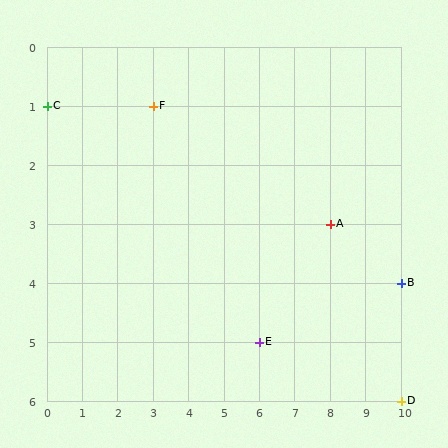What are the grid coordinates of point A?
Point A is at grid coordinates (8, 3).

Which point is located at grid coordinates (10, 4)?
Point B is at (10, 4).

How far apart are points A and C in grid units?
Points A and C are 8 columns and 2 rows apart (about 8.2 grid units diagonally).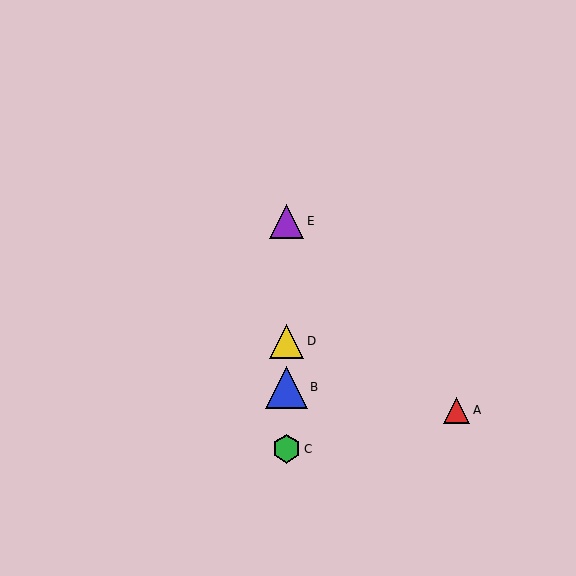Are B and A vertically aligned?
No, B is at x≈287 and A is at x≈457.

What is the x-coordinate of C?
Object C is at x≈287.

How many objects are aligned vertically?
4 objects (B, C, D, E) are aligned vertically.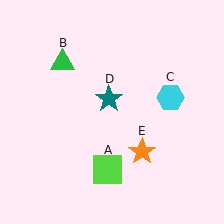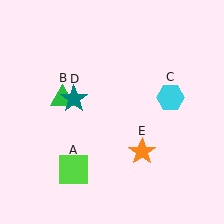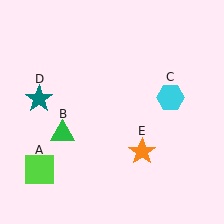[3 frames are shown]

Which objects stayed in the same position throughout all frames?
Cyan hexagon (object C) and orange star (object E) remained stationary.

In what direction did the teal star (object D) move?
The teal star (object D) moved left.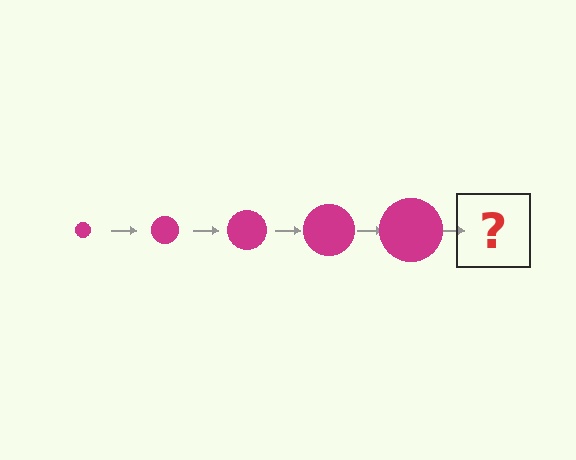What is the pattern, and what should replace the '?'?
The pattern is that the circle gets progressively larger each step. The '?' should be a magenta circle, larger than the previous one.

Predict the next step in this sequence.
The next step is a magenta circle, larger than the previous one.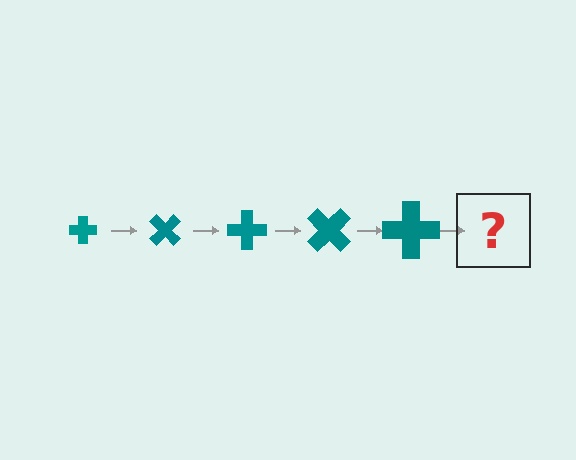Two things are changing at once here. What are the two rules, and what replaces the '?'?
The two rules are that the cross grows larger each step and it rotates 45 degrees each step. The '?' should be a cross, larger than the previous one and rotated 225 degrees from the start.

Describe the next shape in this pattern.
It should be a cross, larger than the previous one and rotated 225 degrees from the start.